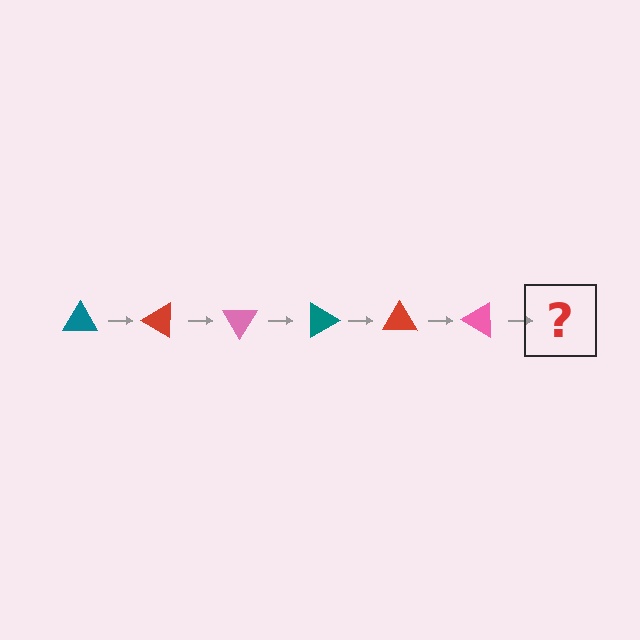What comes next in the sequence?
The next element should be a teal triangle, rotated 180 degrees from the start.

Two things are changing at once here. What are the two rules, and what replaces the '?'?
The two rules are that it rotates 30 degrees each step and the color cycles through teal, red, and pink. The '?' should be a teal triangle, rotated 180 degrees from the start.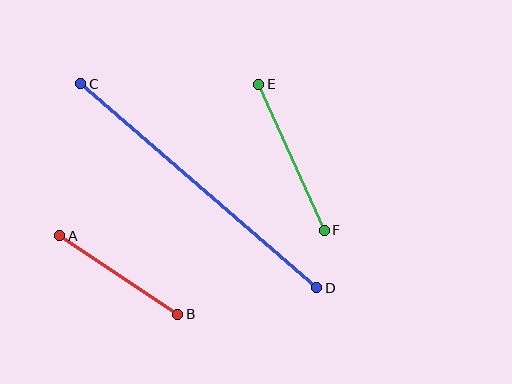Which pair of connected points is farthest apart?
Points C and D are farthest apart.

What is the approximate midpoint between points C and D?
The midpoint is at approximately (199, 186) pixels.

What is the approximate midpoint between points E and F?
The midpoint is at approximately (291, 157) pixels.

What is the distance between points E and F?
The distance is approximately 160 pixels.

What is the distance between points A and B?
The distance is approximately 142 pixels.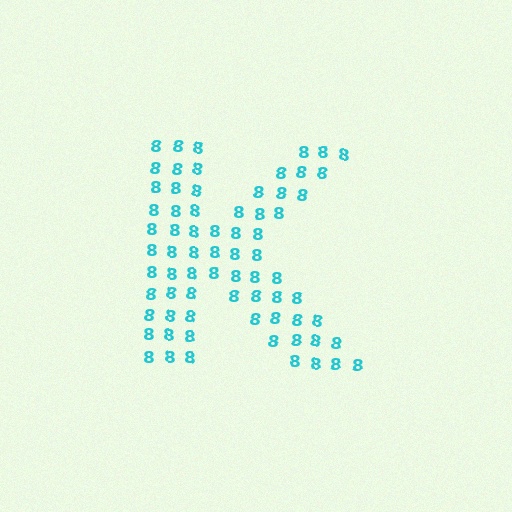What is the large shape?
The large shape is the letter K.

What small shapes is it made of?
It is made of small digit 8's.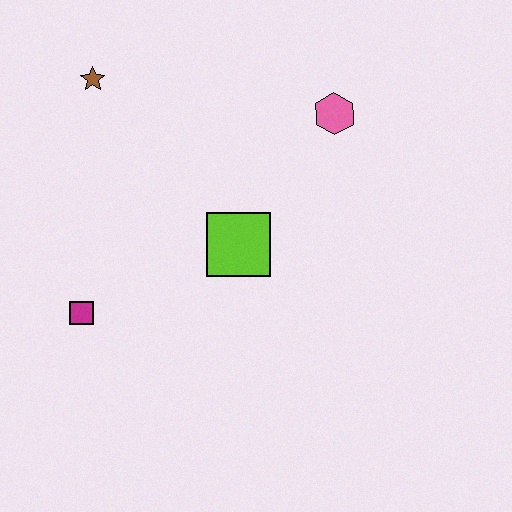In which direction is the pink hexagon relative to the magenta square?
The pink hexagon is to the right of the magenta square.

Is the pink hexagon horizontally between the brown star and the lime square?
No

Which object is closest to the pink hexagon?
The lime square is closest to the pink hexagon.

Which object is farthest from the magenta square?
The pink hexagon is farthest from the magenta square.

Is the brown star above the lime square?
Yes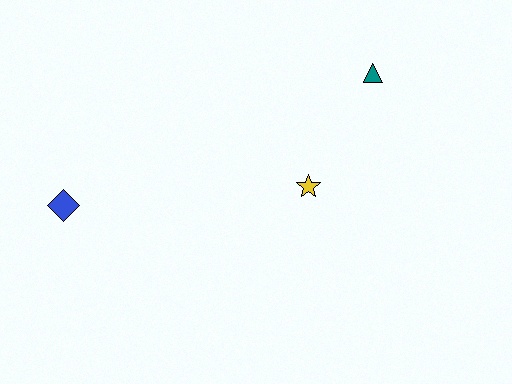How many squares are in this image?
There are no squares.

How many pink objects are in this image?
There are no pink objects.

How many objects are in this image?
There are 3 objects.